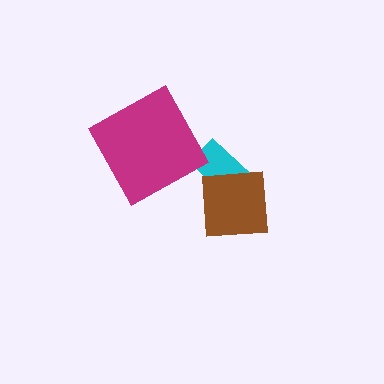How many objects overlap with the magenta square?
0 objects overlap with the magenta square.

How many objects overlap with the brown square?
1 object overlaps with the brown square.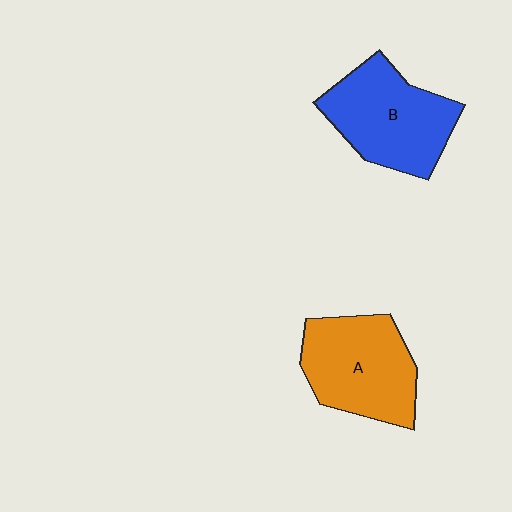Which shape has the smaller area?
Shape A (orange).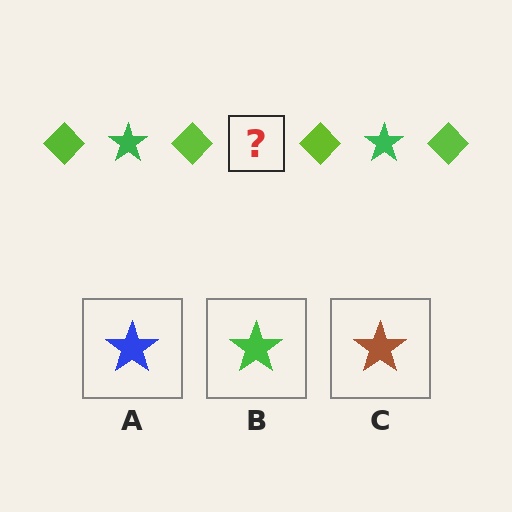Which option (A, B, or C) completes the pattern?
B.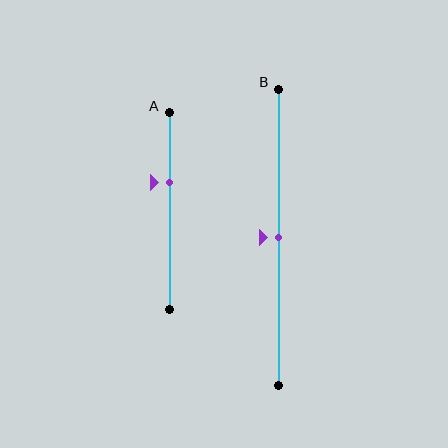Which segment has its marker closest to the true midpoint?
Segment B has its marker closest to the true midpoint.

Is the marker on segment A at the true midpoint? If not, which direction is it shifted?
No, the marker on segment A is shifted upward by about 15% of the segment length.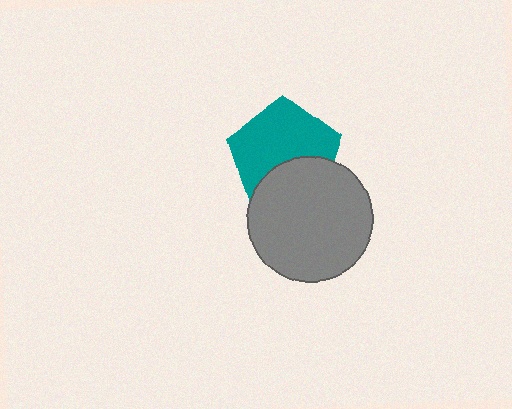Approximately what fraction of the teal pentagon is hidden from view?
Roughly 36% of the teal pentagon is hidden behind the gray circle.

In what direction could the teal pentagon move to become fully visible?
The teal pentagon could move up. That would shift it out from behind the gray circle entirely.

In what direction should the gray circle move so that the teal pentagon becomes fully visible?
The gray circle should move down. That is the shortest direction to clear the overlap and leave the teal pentagon fully visible.